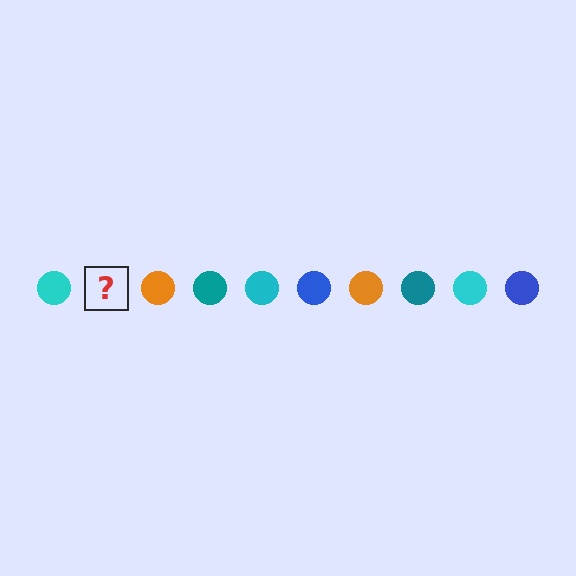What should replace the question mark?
The question mark should be replaced with a blue circle.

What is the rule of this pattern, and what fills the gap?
The rule is that the pattern cycles through cyan, blue, orange, teal circles. The gap should be filled with a blue circle.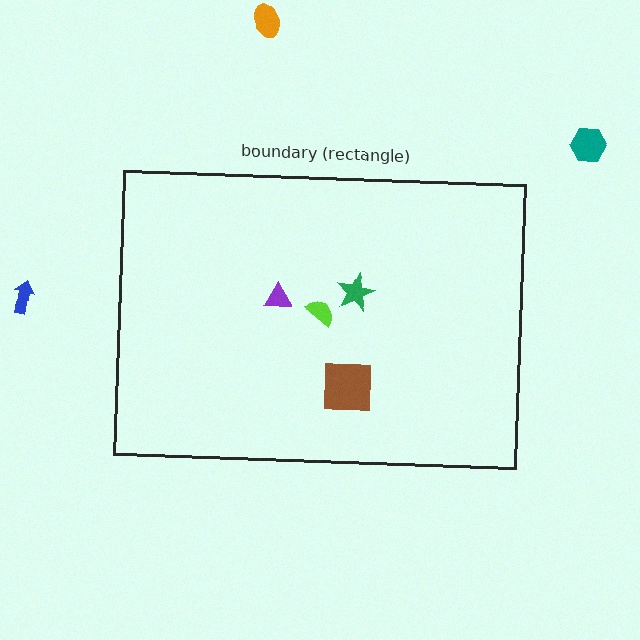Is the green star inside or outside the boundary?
Inside.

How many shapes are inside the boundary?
4 inside, 3 outside.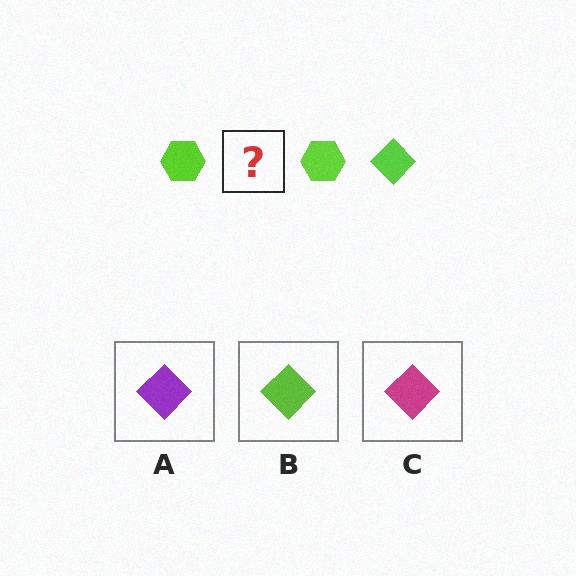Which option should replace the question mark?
Option B.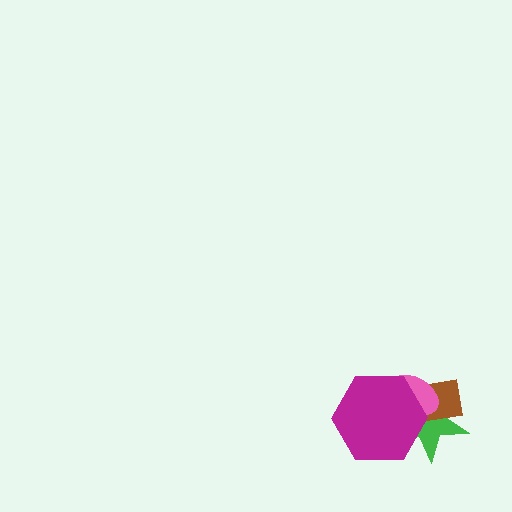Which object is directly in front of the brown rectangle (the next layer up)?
The pink ellipse is directly in front of the brown rectangle.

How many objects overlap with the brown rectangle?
3 objects overlap with the brown rectangle.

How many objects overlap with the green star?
3 objects overlap with the green star.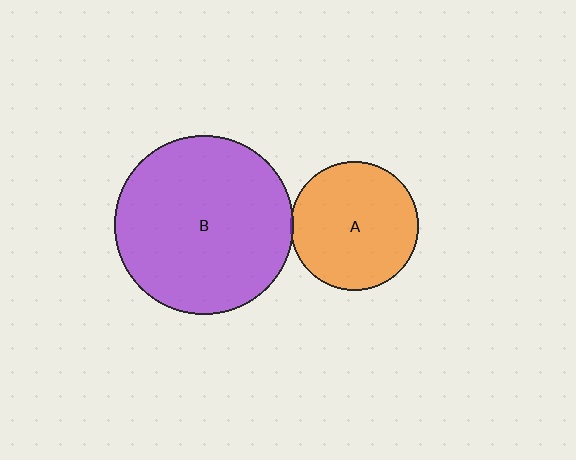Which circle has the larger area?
Circle B (purple).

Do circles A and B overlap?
Yes.